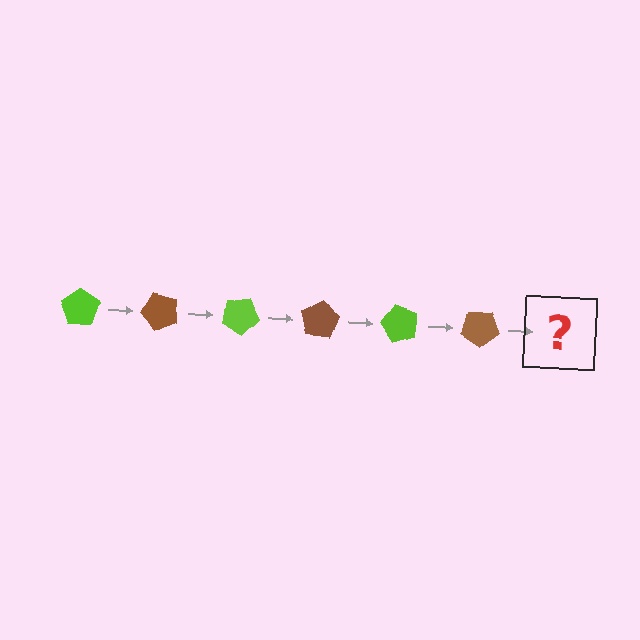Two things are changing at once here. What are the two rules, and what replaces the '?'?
The two rules are that it rotates 50 degrees each step and the color cycles through lime and brown. The '?' should be a lime pentagon, rotated 300 degrees from the start.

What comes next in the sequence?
The next element should be a lime pentagon, rotated 300 degrees from the start.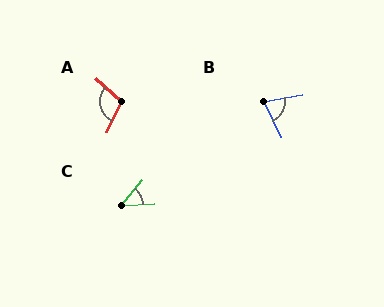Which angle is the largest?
A, at approximately 106 degrees.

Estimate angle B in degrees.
Approximately 75 degrees.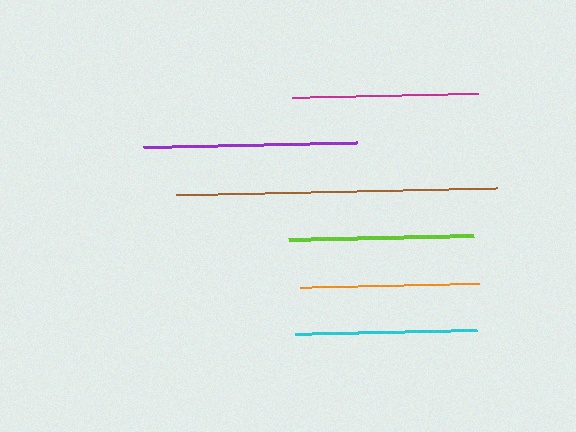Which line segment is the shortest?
The orange line is the shortest at approximately 179 pixels.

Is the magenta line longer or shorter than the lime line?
The magenta line is longer than the lime line.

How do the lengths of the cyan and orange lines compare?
The cyan and orange lines are approximately the same length.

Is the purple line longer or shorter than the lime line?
The purple line is longer than the lime line.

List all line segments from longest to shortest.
From longest to shortest: brown, purple, magenta, lime, cyan, orange.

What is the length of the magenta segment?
The magenta segment is approximately 186 pixels long.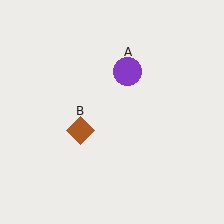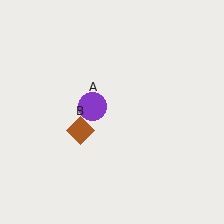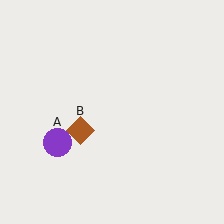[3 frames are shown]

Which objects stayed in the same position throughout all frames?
Brown diamond (object B) remained stationary.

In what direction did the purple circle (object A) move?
The purple circle (object A) moved down and to the left.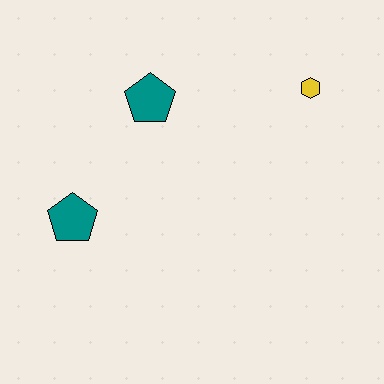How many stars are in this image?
There are no stars.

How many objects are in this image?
There are 3 objects.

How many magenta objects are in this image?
There are no magenta objects.